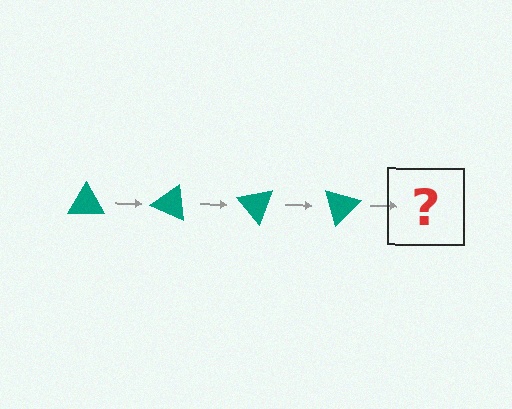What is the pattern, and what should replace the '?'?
The pattern is that the triangle rotates 25 degrees each step. The '?' should be a teal triangle rotated 100 degrees.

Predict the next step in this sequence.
The next step is a teal triangle rotated 100 degrees.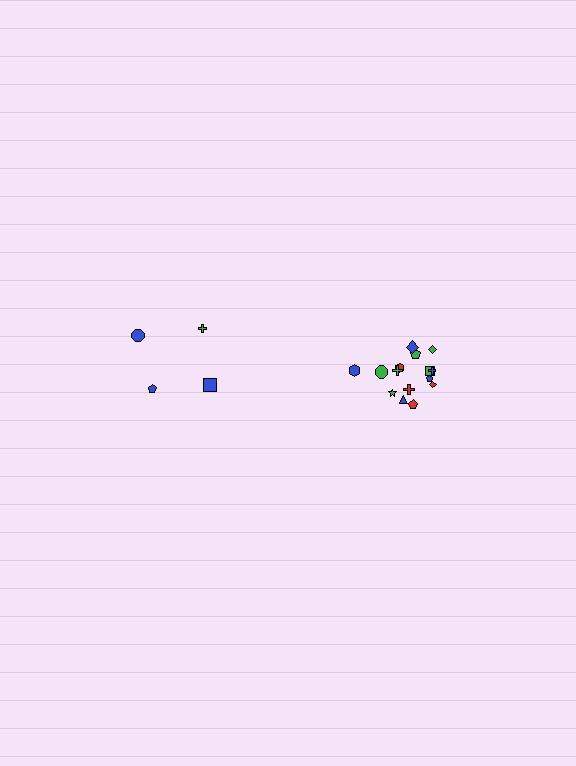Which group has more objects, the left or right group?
The right group.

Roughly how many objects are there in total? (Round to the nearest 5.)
Roughly 20 objects in total.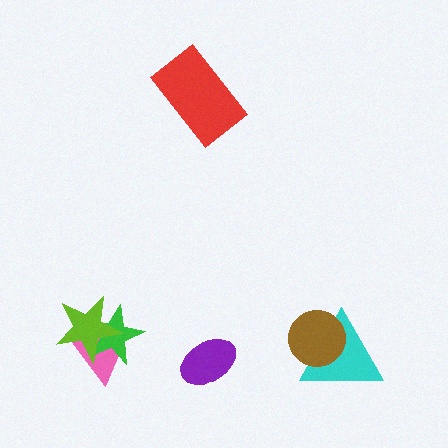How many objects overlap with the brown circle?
1 object overlaps with the brown circle.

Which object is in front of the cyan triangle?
The brown circle is in front of the cyan triangle.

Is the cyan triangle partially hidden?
Yes, it is partially covered by another shape.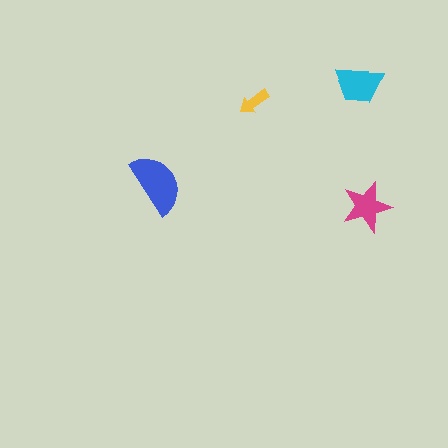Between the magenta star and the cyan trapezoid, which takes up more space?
The cyan trapezoid.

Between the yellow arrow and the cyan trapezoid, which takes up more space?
The cyan trapezoid.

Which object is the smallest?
The yellow arrow.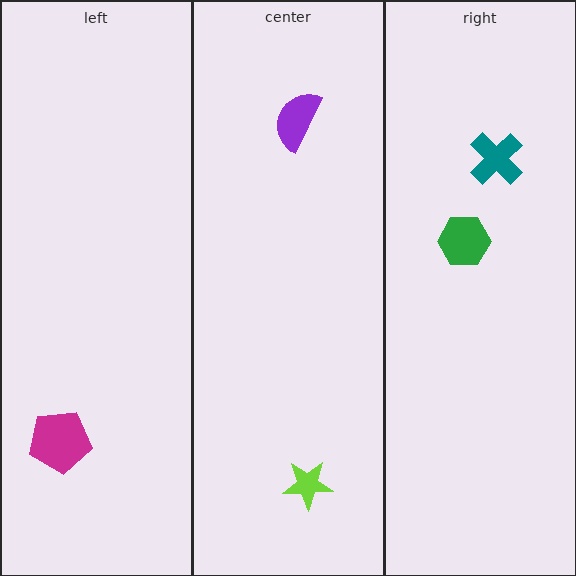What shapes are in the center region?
The purple semicircle, the lime star.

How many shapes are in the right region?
2.